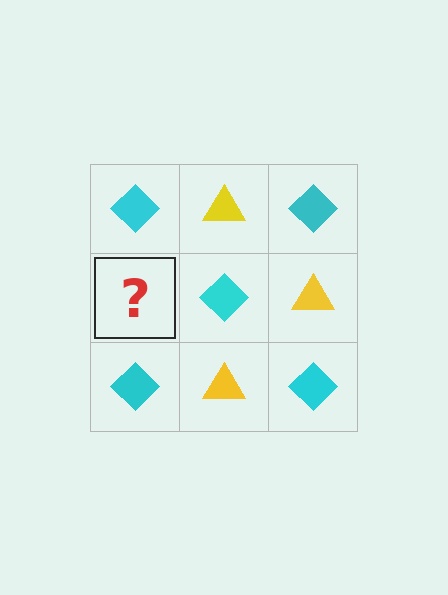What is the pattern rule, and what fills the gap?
The rule is that it alternates cyan diamond and yellow triangle in a checkerboard pattern. The gap should be filled with a yellow triangle.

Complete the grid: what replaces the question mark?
The question mark should be replaced with a yellow triangle.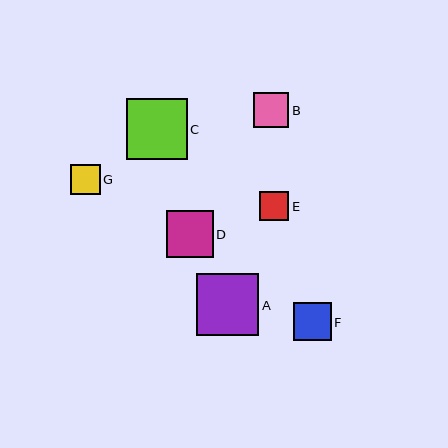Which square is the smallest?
Square E is the smallest with a size of approximately 29 pixels.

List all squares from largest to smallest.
From largest to smallest: A, C, D, F, B, G, E.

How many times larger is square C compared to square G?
Square C is approximately 2.0 times the size of square G.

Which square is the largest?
Square A is the largest with a size of approximately 62 pixels.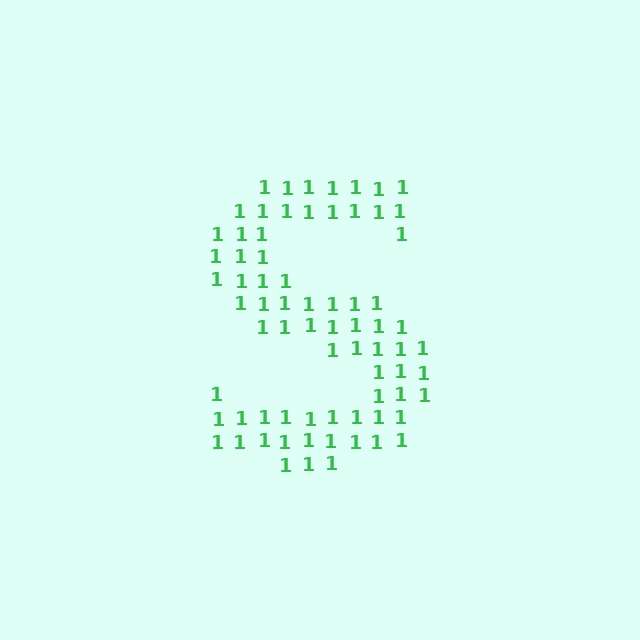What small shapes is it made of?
It is made of small digit 1's.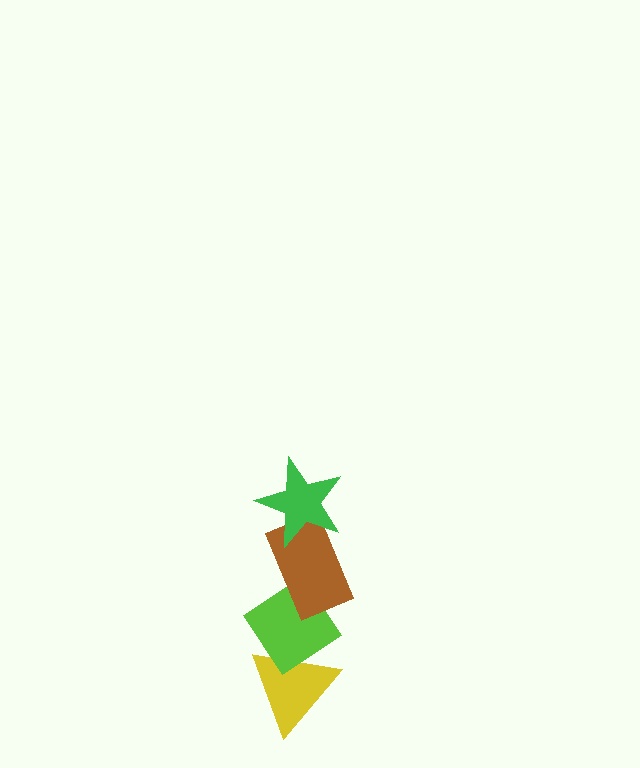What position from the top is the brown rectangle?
The brown rectangle is 2nd from the top.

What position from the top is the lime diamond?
The lime diamond is 3rd from the top.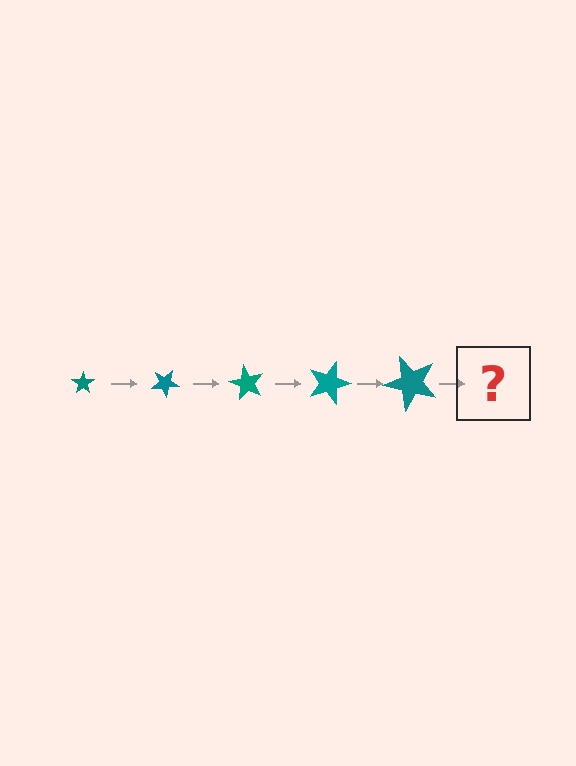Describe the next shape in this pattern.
It should be a star, larger than the previous one and rotated 150 degrees from the start.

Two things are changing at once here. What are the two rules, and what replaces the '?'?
The two rules are that the star grows larger each step and it rotates 30 degrees each step. The '?' should be a star, larger than the previous one and rotated 150 degrees from the start.